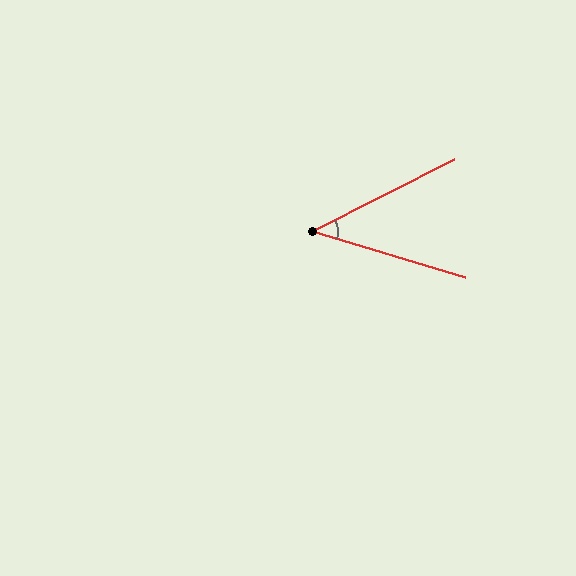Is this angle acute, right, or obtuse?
It is acute.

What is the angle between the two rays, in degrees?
Approximately 44 degrees.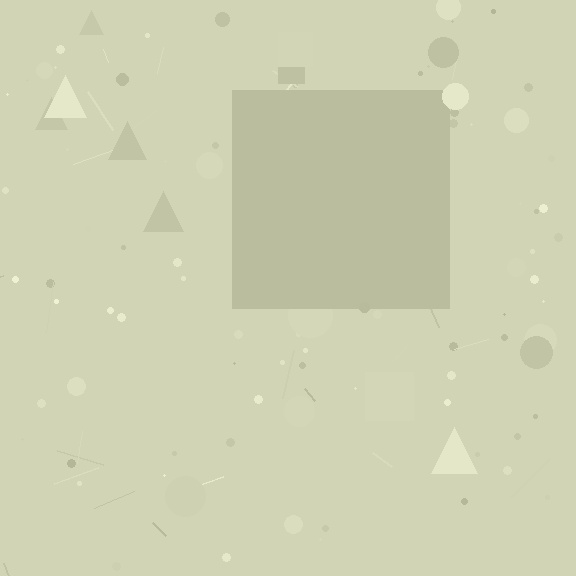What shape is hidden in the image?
A square is hidden in the image.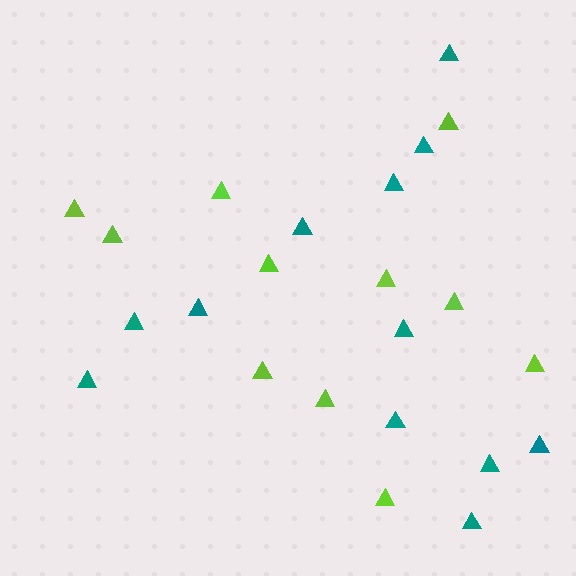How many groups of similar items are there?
There are 2 groups: one group of teal triangles (12) and one group of lime triangles (11).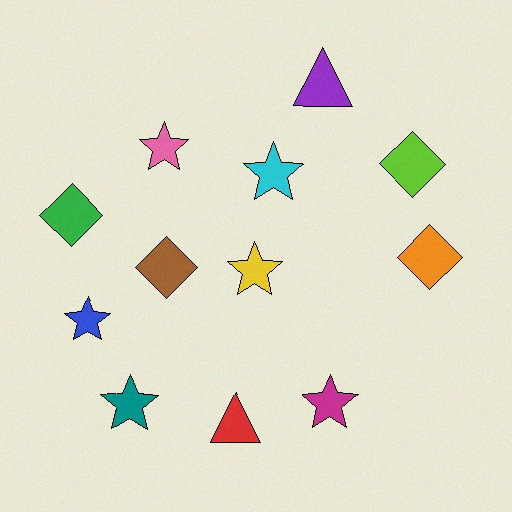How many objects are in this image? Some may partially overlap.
There are 12 objects.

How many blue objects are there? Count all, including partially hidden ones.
There is 1 blue object.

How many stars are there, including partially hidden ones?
There are 6 stars.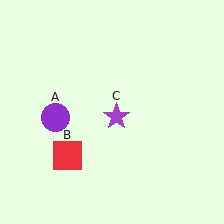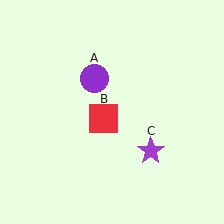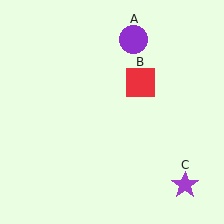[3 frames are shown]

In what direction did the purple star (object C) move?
The purple star (object C) moved down and to the right.